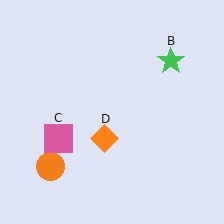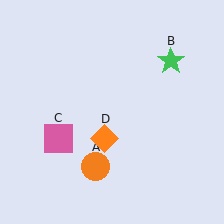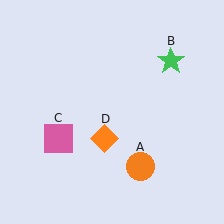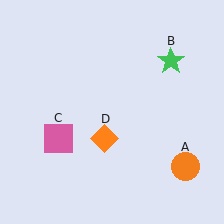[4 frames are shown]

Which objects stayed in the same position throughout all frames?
Green star (object B) and pink square (object C) and orange diamond (object D) remained stationary.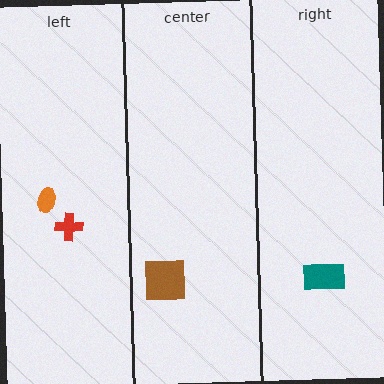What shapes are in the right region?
The teal rectangle.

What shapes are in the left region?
The red cross, the orange ellipse.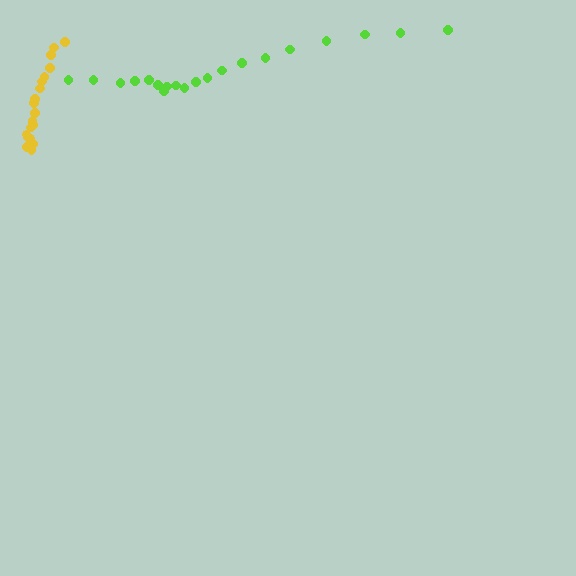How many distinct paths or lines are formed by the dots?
There are 2 distinct paths.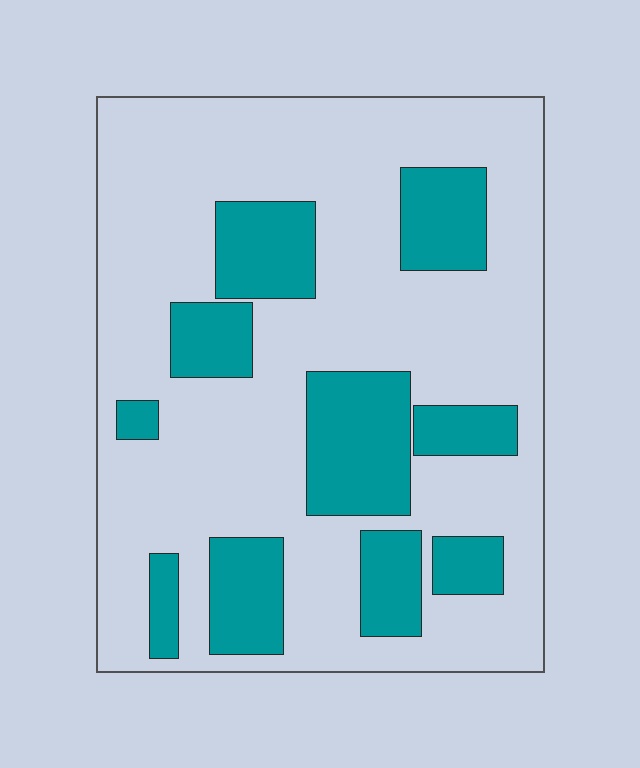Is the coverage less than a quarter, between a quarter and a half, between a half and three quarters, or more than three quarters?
Between a quarter and a half.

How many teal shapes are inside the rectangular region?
10.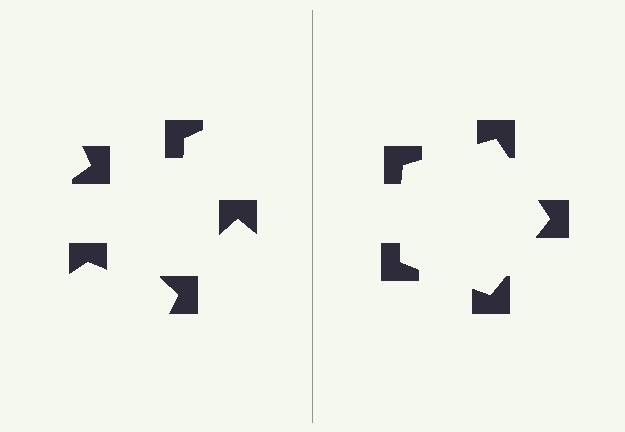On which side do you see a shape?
An illusory pentagon appears on the right side. On the left side the wedge cuts are rotated, so no coherent shape forms.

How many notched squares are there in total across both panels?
10 — 5 on each side.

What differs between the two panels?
The notched squares are positioned identically on both sides; only the wedge orientations differ. On the right they align to a pentagon; on the left they are misaligned.